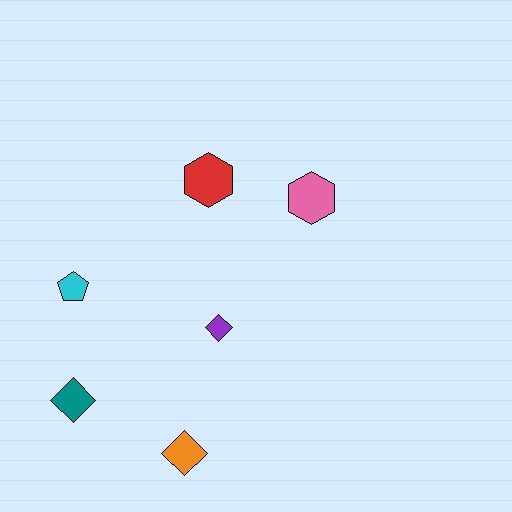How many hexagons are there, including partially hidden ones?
There are 2 hexagons.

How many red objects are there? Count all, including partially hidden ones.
There is 1 red object.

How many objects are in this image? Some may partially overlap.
There are 6 objects.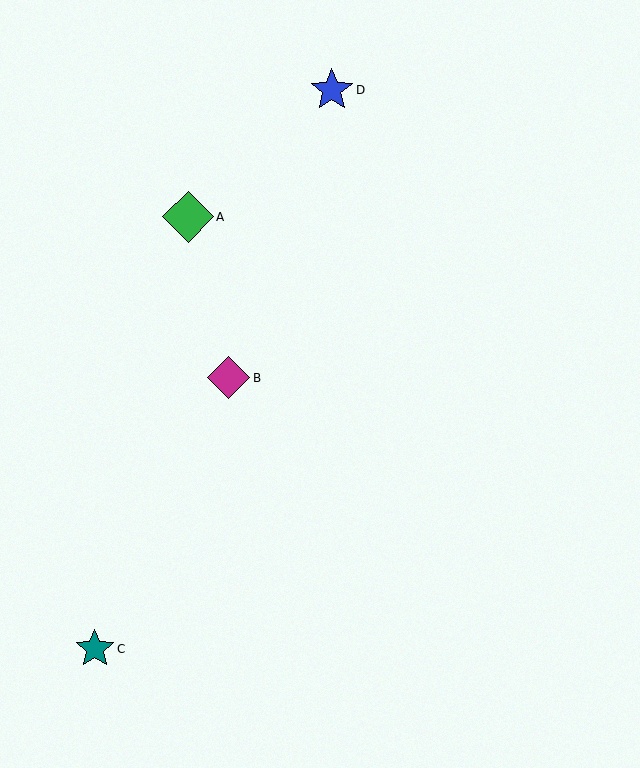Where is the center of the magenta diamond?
The center of the magenta diamond is at (229, 378).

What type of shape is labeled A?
Shape A is a green diamond.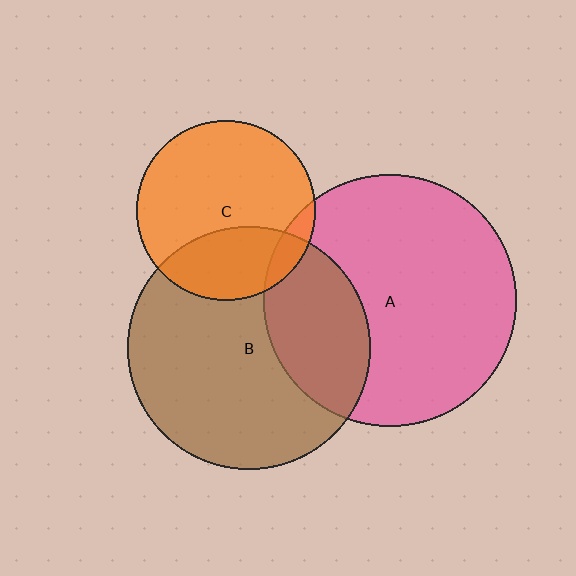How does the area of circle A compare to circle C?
Approximately 2.0 times.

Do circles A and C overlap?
Yes.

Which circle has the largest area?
Circle A (pink).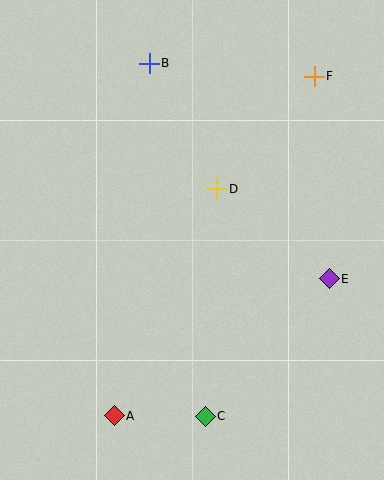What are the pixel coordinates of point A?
Point A is at (114, 416).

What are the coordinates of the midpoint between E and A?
The midpoint between E and A is at (222, 347).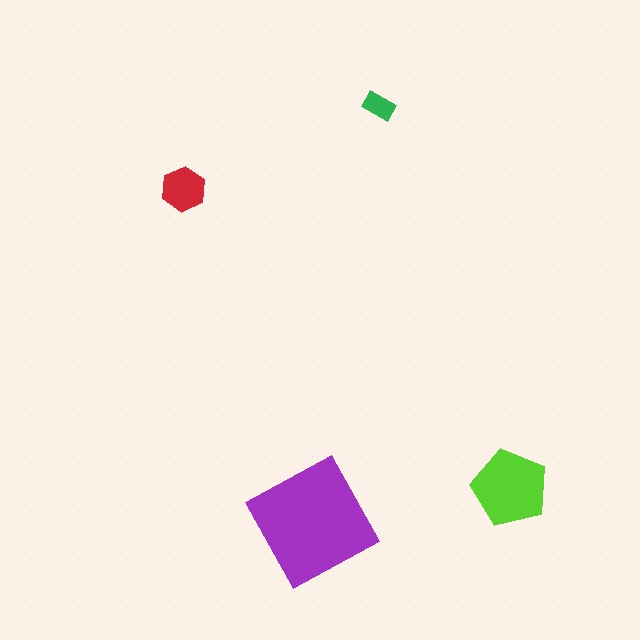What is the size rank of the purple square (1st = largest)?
1st.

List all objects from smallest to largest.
The green rectangle, the red hexagon, the lime pentagon, the purple square.